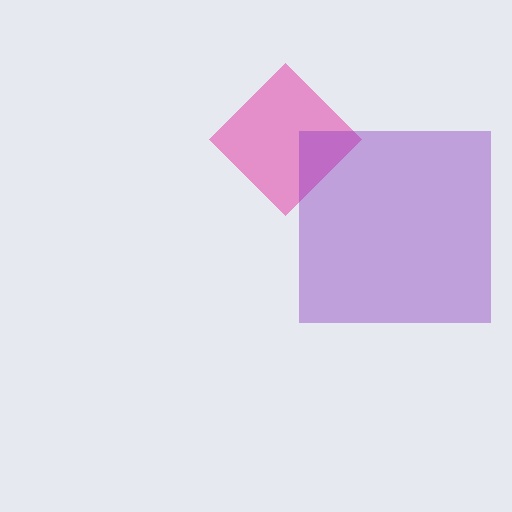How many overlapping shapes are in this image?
There are 2 overlapping shapes in the image.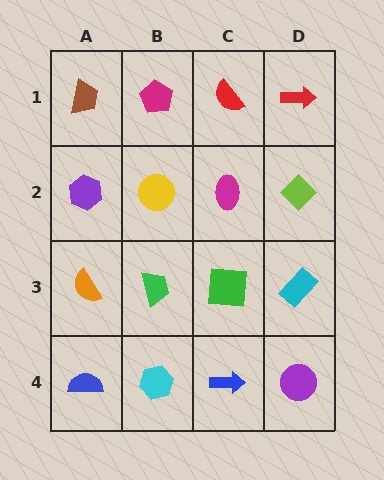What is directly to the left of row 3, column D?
A green square.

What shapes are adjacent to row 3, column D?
A lime diamond (row 2, column D), a purple circle (row 4, column D), a green square (row 3, column C).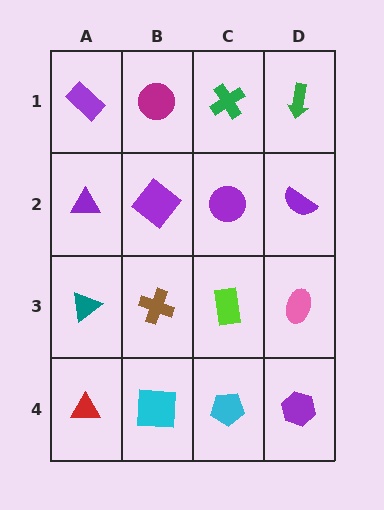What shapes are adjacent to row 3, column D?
A purple semicircle (row 2, column D), a purple hexagon (row 4, column D), a lime rectangle (row 3, column C).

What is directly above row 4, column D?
A pink ellipse.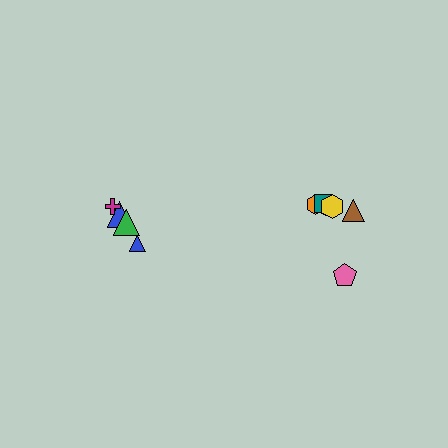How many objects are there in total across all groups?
There are 10 objects.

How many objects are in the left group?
There are 4 objects.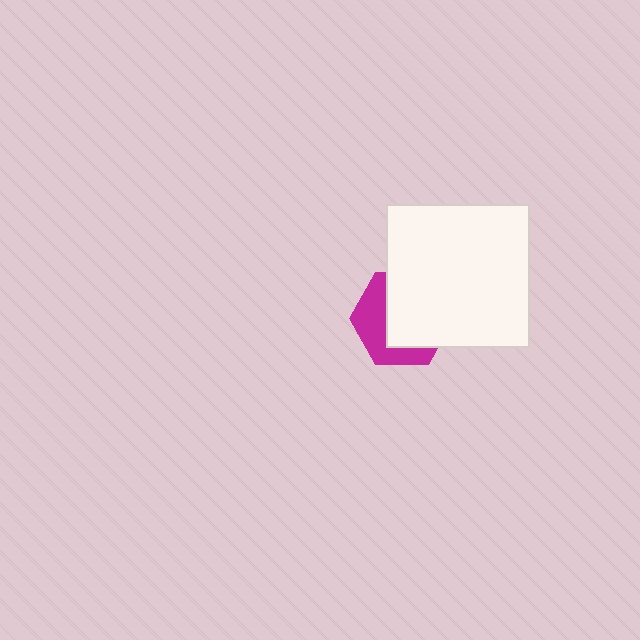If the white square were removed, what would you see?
You would see the complete magenta hexagon.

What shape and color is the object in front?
The object in front is a white square.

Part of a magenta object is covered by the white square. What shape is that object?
It is a hexagon.